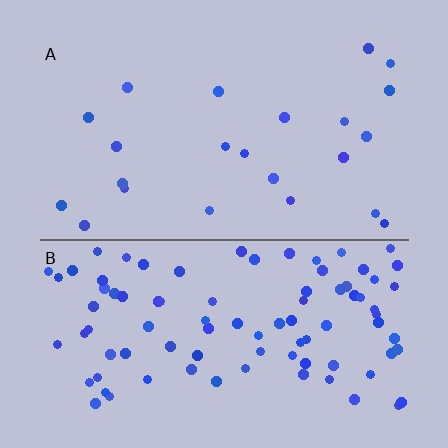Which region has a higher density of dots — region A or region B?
B (the bottom).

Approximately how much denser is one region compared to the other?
Approximately 4.0× — region B over region A.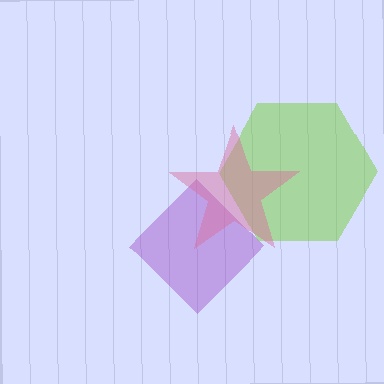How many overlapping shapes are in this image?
There are 3 overlapping shapes in the image.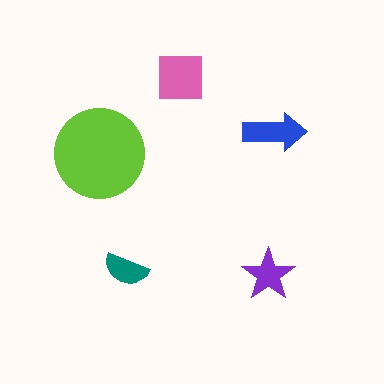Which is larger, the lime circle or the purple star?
The lime circle.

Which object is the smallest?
The teal semicircle.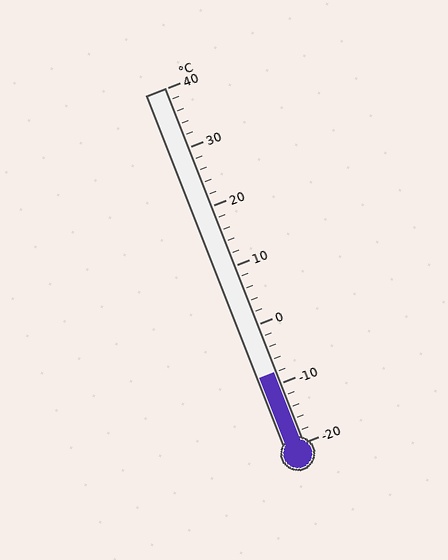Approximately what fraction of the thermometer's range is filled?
The thermometer is filled to approximately 20% of its range.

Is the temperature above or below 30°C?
The temperature is below 30°C.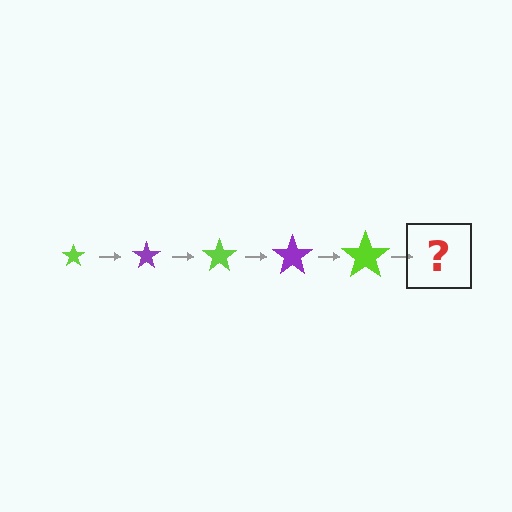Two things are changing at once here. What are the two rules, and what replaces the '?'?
The two rules are that the star grows larger each step and the color cycles through lime and purple. The '?' should be a purple star, larger than the previous one.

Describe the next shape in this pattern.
It should be a purple star, larger than the previous one.